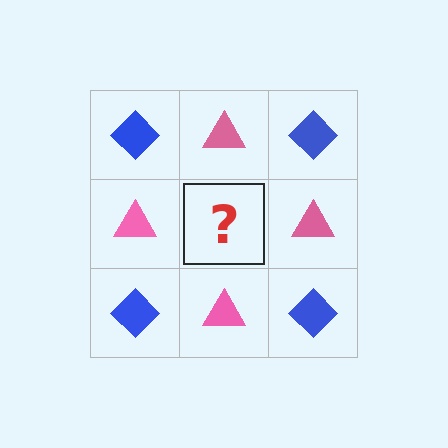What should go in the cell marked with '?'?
The missing cell should contain a blue diamond.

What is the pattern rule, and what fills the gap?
The rule is that it alternates blue diamond and pink triangle in a checkerboard pattern. The gap should be filled with a blue diamond.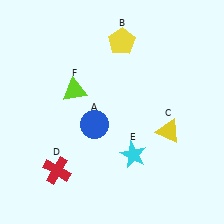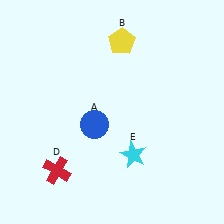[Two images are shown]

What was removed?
The lime triangle (F), the yellow triangle (C) were removed in Image 2.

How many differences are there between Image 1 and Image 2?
There are 2 differences between the two images.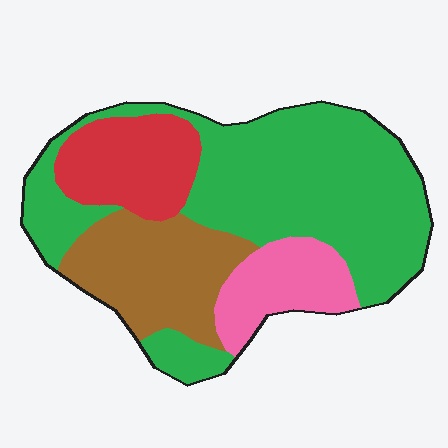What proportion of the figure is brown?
Brown takes up about one fifth (1/5) of the figure.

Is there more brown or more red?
Brown.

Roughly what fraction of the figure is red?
Red takes up about one sixth (1/6) of the figure.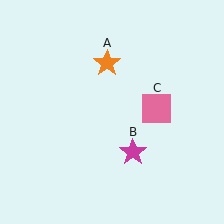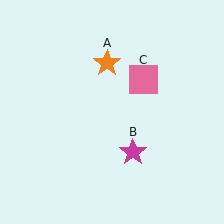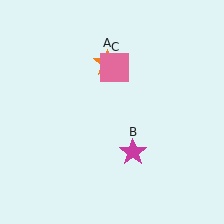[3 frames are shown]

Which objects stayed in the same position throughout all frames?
Orange star (object A) and magenta star (object B) remained stationary.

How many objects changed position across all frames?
1 object changed position: pink square (object C).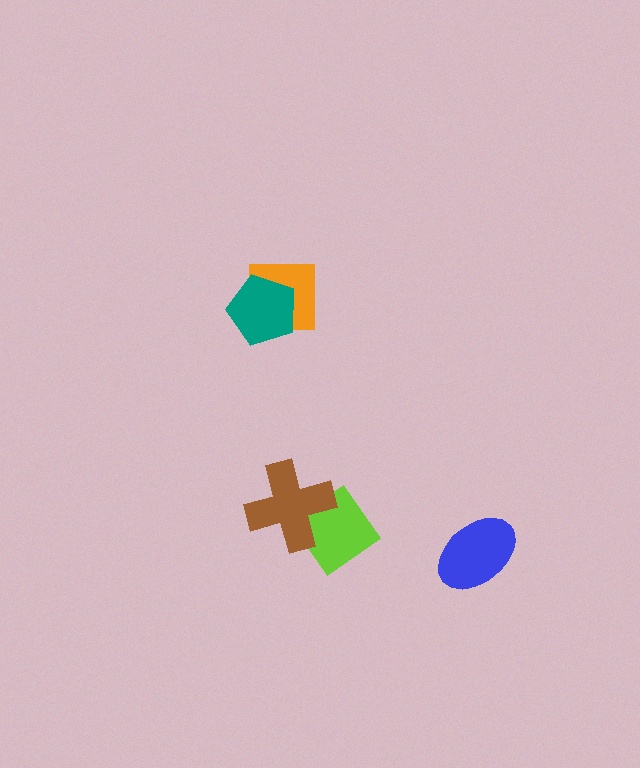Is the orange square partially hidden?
Yes, it is partially covered by another shape.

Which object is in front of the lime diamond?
The brown cross is in front of the lime diamond.